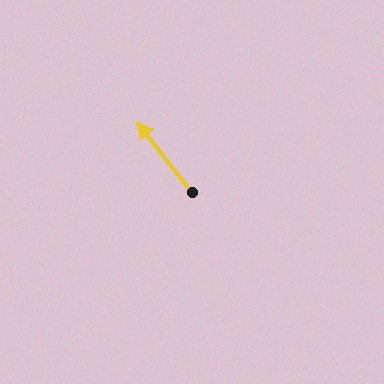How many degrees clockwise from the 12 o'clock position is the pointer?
Approximately 322 degrees.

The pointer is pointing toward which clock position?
Roughly 11 o'clock.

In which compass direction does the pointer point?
Northwest.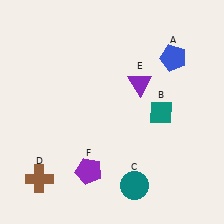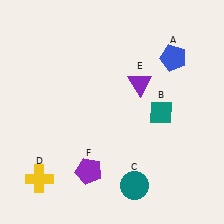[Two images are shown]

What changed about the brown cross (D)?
In Image 1, D is brown. In Image 2, it changed to yellow.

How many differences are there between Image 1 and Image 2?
There is 1 difference between the two images.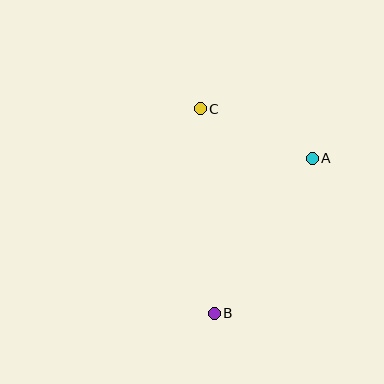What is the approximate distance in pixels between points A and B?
The distance between A and B is approximately 184 pixels.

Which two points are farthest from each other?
Points B and C are farthest from each other.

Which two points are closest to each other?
Points A and C are closest to each other.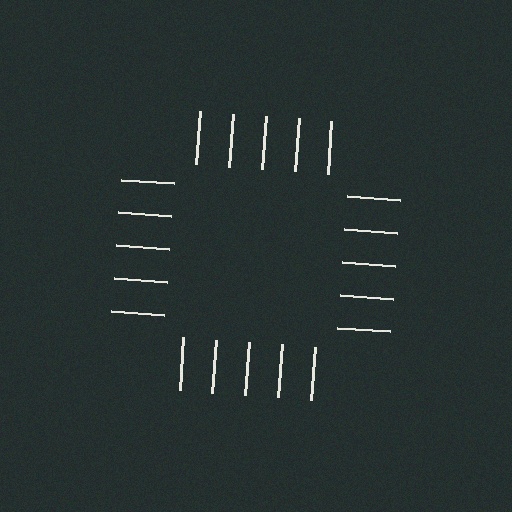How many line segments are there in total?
20 — 5 along each of the 4 edges.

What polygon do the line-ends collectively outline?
An illusory square — the line segments terminate on its edges but no continuous stroke is drawn.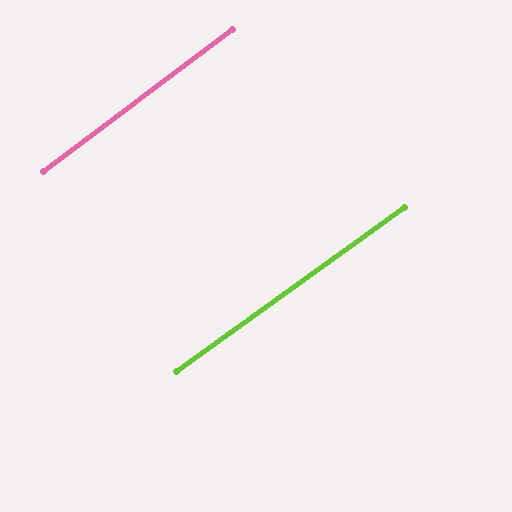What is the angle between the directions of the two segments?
Approximately 1 degree.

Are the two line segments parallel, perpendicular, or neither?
Parallel — their directions differ by only 1.1°.